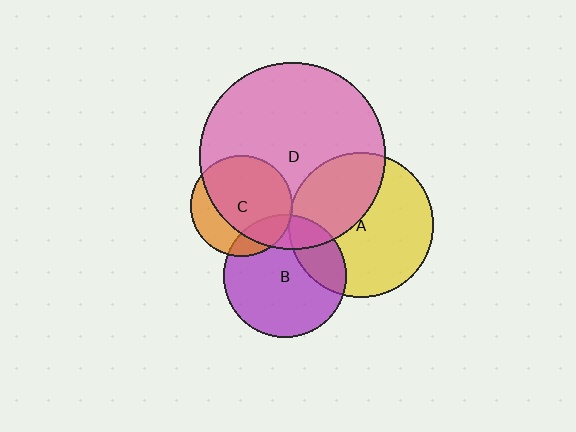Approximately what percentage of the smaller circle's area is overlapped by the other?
Approximately 20%.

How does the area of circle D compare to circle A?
Approximately 1.7 times.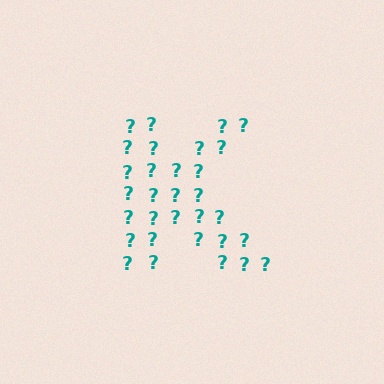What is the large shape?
The large shape is the letter K.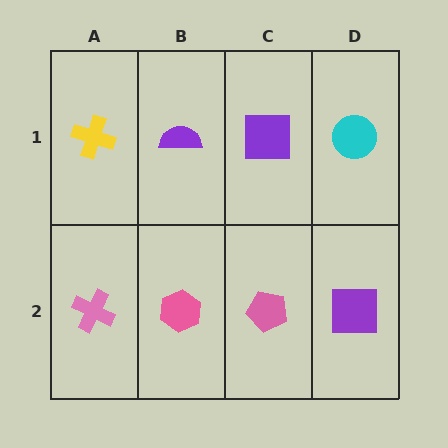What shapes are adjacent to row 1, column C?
A pink pentagon (row 2, column C), a purple semicircle (row 1, column B), a cyan circle (row 1, column D).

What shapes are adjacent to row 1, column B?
A pink hexagon (row 2, column B), a yellow cross (row 1, column A), a purple square (row 1, column C).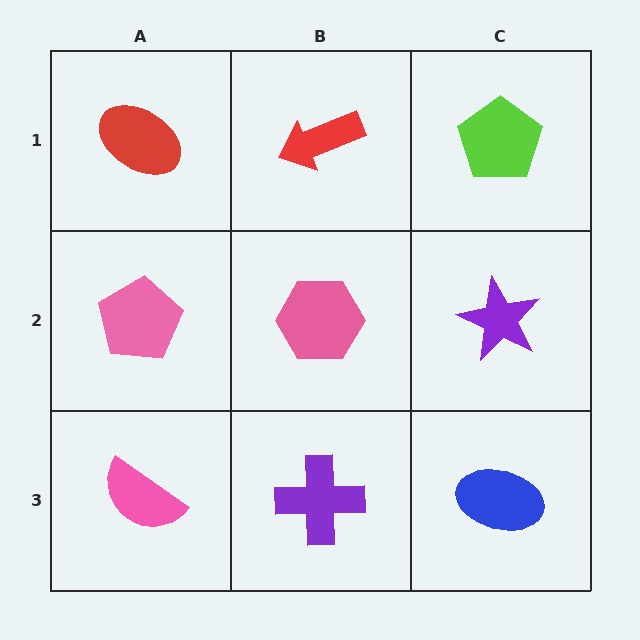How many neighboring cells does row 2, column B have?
4.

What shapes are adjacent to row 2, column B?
A red arrow (row 1, column B), a purple cross (row 3, column B), a pink pentagon (row 2, column A), a purple star (row 2, column C).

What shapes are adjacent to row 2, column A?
A red ellipse (row 1, column A), a pink semicircle (row 3, column A), a pink hexagon (row 2, column B).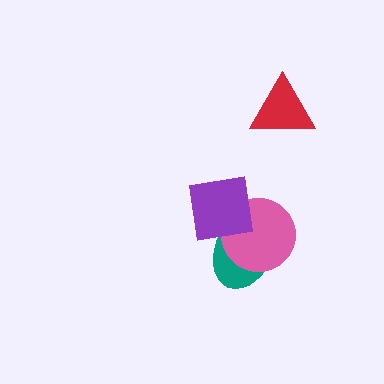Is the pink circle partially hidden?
Yes, it is partially covered by another shape.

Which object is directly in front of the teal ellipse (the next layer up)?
The pink circle is directly in front of the teal ellipse.